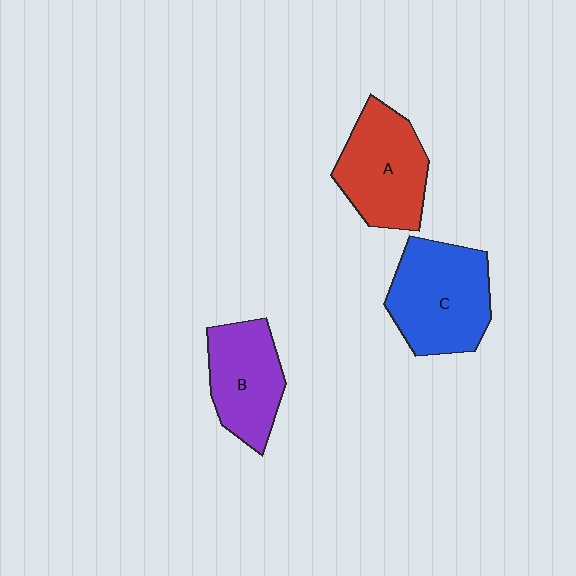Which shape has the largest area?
Shape C (blue).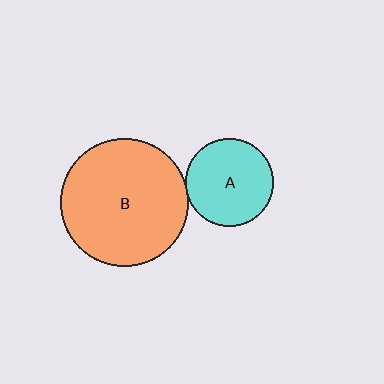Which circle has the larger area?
Circle B (orange).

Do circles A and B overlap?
Yes.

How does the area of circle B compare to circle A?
Approximately 2.1 times.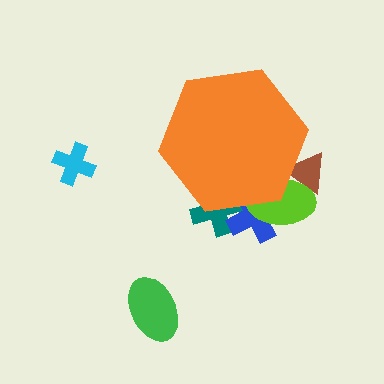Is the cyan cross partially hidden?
No, the cyan cross is fully visible.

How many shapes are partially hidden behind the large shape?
4 shapes are partially hidden.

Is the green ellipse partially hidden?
No, the green ellipse is fully visible.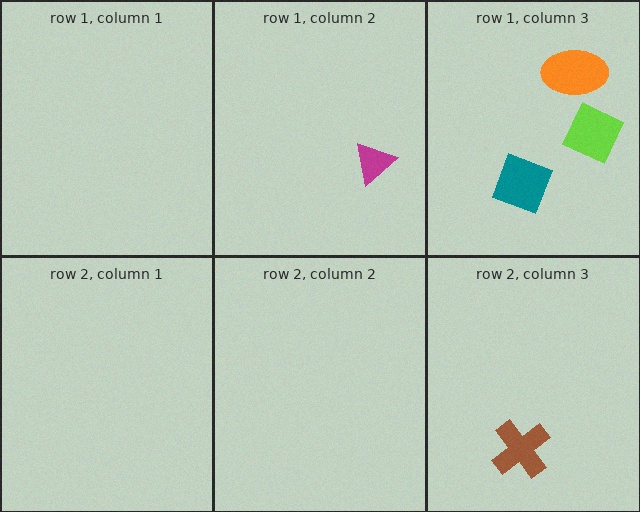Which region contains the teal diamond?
The row 1, column 3 region.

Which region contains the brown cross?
The row 2, column 3 region.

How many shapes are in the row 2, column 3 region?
1.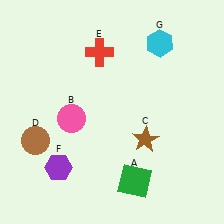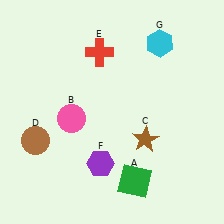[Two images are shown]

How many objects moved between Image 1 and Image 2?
1 object moved between the two images.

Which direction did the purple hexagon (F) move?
The purple hexagon (F) moved right.